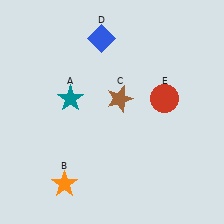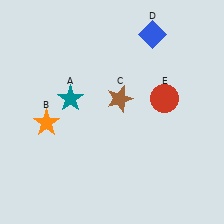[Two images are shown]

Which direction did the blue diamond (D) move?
The blue diamond (D) moved right.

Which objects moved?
The objects that moved are: the orange star (B), the blue diamond (D).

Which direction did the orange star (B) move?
The orange star (B) moved up.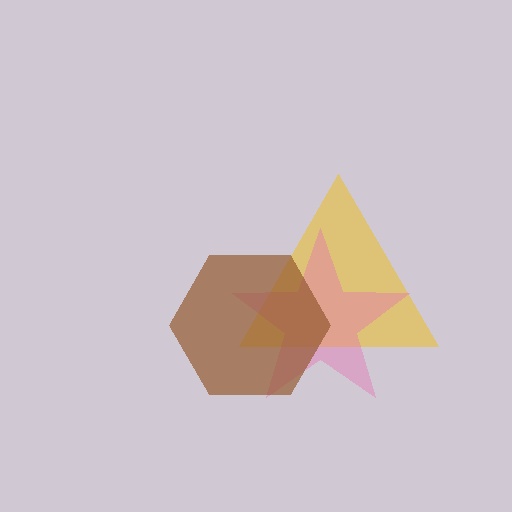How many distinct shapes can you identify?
There are 3 distinct shapes: a yellow triangle, a pink star, a brown hexagon.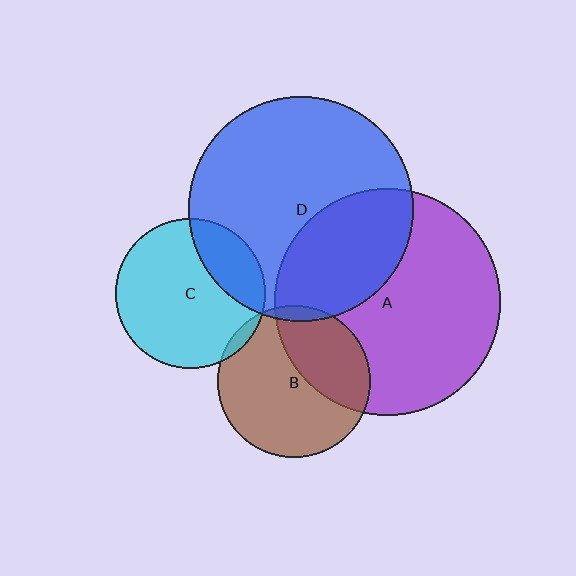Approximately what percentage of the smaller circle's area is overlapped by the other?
Approximately 5%.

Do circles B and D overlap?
Yes.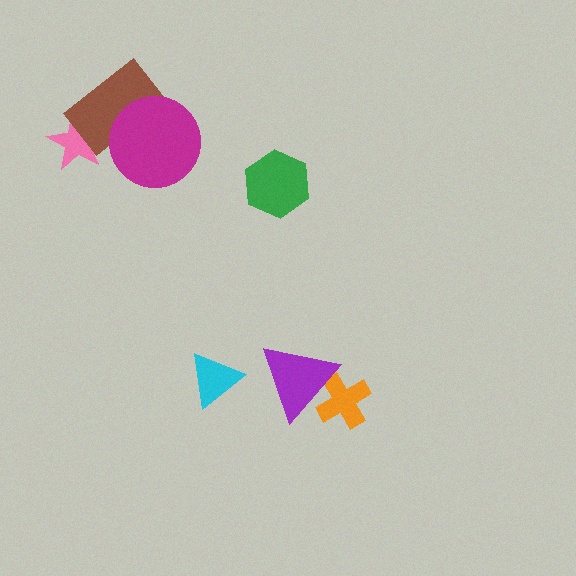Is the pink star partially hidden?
Yes, it is partially covered by another shape.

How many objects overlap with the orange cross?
1 object overlaps with the orange cross.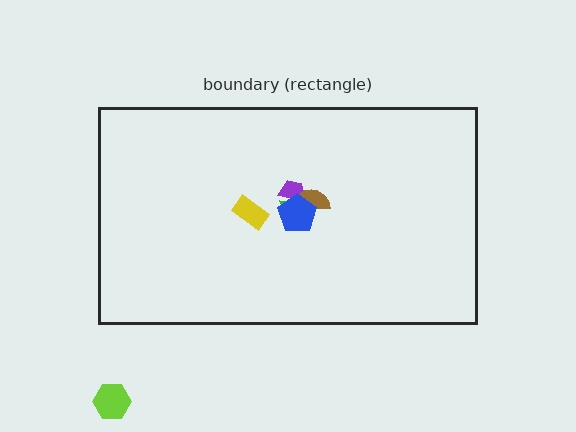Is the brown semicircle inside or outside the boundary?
Inside.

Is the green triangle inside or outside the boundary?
Inside.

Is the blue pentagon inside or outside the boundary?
Inside.